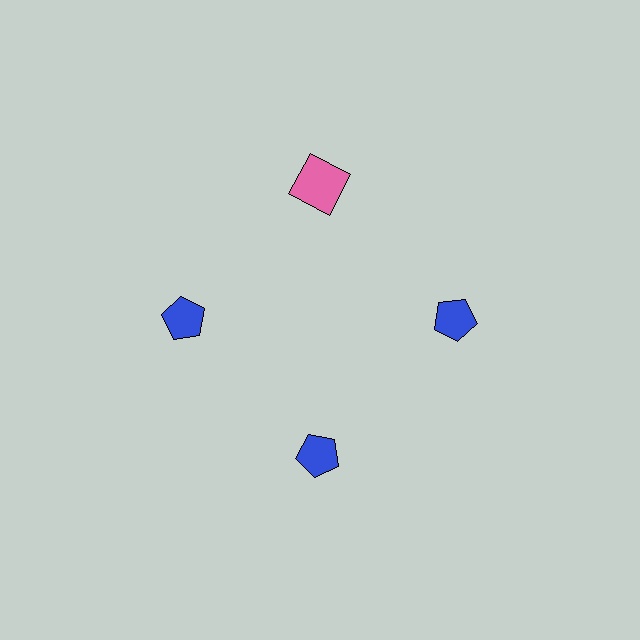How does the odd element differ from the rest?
It differs in both color (pink instead of blue) and shape (square instead of pentagon).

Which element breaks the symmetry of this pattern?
The pink square at roughly the 12 o'clock position breaks the symmetry. All other shapes are blue pentagons.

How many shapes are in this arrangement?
There are 4 shapes arranged in a ring pattern.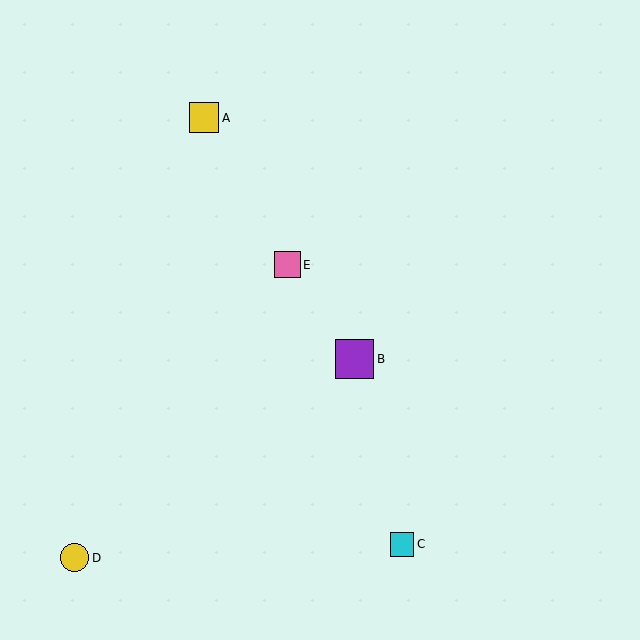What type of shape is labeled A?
Shape A is a yellow square.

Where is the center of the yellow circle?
The center of the yellow circle is at (75, 558).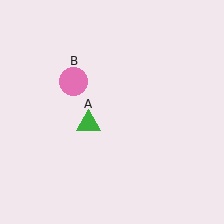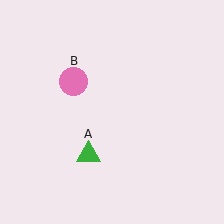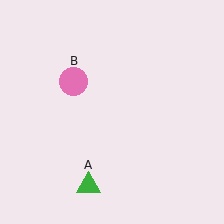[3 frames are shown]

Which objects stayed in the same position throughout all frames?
Pink circle (object B) remained stationary.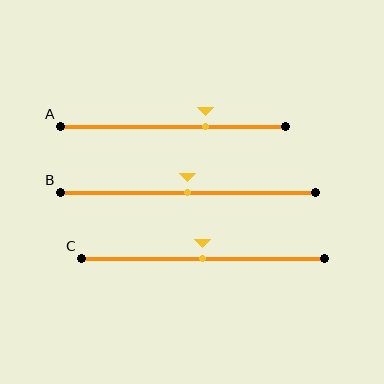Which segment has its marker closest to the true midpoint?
Segment B has its marker closest to the true midpoint.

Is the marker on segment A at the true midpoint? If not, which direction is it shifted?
No, the marker on segment A is shifted to the right by about 15% of the segment length.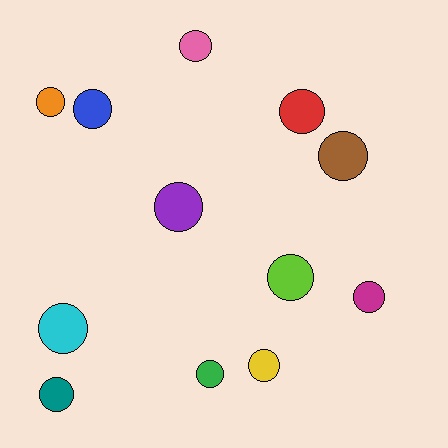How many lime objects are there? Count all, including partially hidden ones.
There is 1 lime object.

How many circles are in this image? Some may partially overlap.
There are 12 circles.